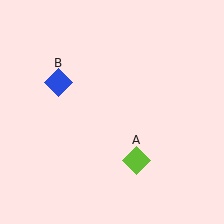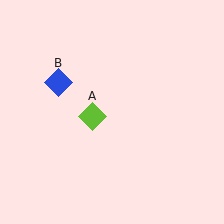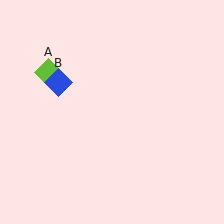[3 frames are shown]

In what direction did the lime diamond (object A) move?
The lime diamond (object A) moved up and to the left.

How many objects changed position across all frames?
1 object changed position: lime diamond (object A).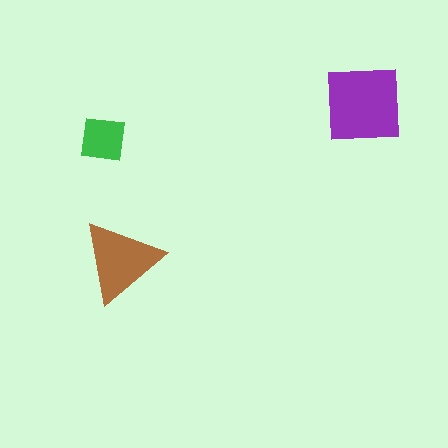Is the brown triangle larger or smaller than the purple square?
Smaller.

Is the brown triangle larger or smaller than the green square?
Larger.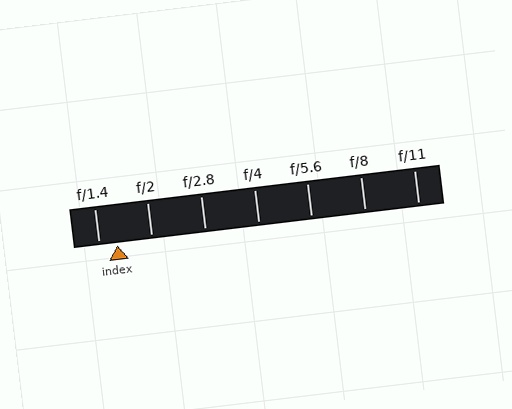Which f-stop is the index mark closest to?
The index mark is closest to f/1.4.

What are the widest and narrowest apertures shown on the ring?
The widest aperture shown is f/1.4 and the narrowest is f/11.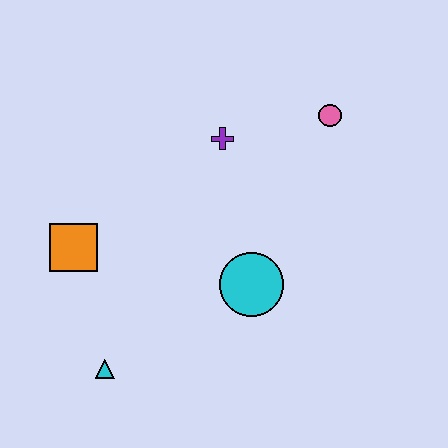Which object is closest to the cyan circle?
The purple cross is closest to the cyan circle.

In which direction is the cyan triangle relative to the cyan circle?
The cyan triangle is to the left of the cyan circle.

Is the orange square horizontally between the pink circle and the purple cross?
No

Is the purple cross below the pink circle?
Yes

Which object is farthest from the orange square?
The pink circle is farthest from the orange square.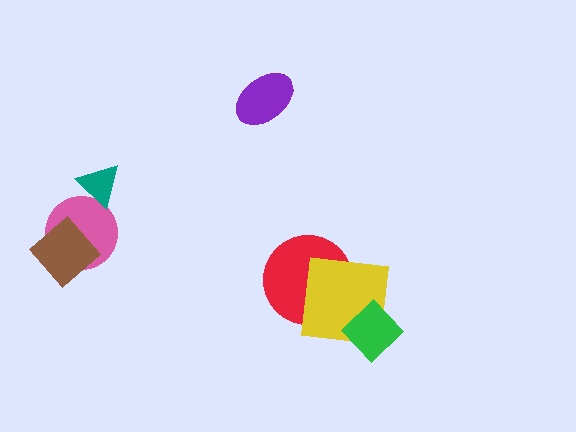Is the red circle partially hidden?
Yes, it is partially covered by another shape.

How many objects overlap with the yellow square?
2 objects overlap with the yellow square.